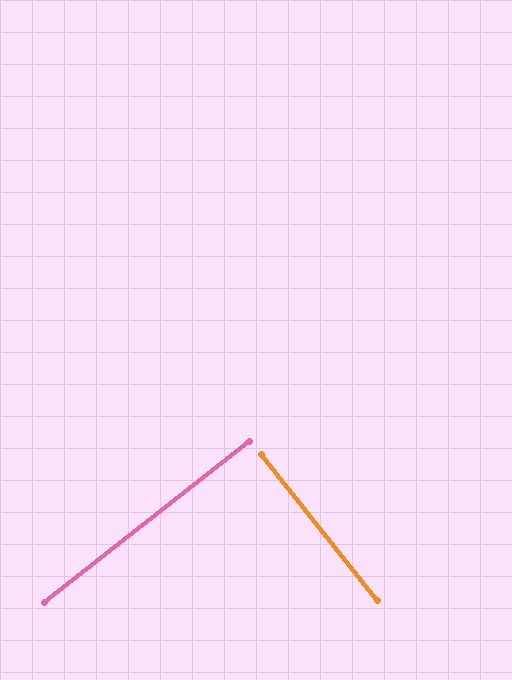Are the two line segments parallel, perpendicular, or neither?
Perpendicular — they meet at approximately 90°.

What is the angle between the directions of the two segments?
Approximately 90 degrees.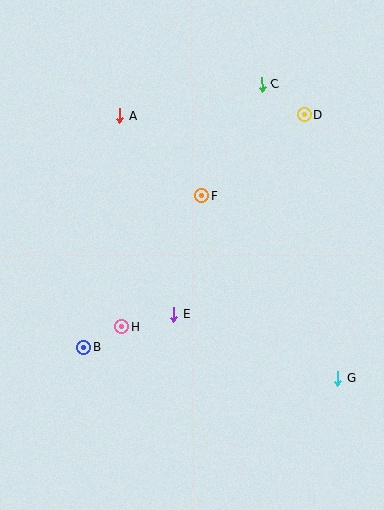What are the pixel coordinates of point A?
Point A is at (120, 116).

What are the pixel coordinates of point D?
Point D is at (304, 115).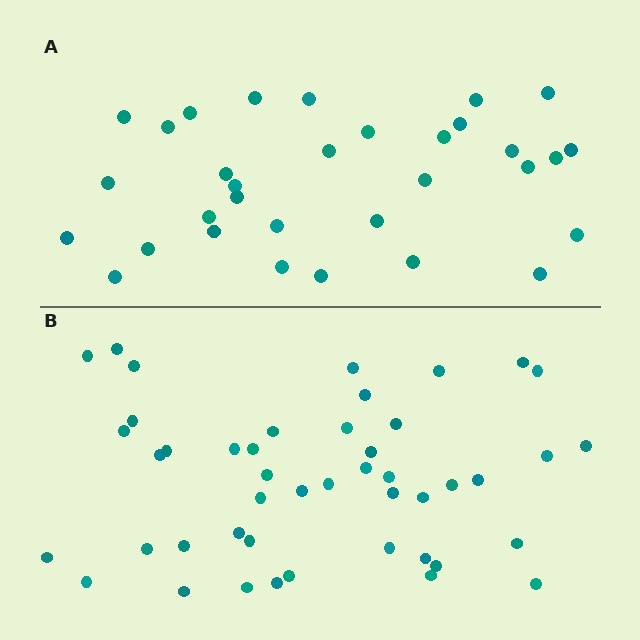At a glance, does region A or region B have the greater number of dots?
Region B (the bottom region) has more dots.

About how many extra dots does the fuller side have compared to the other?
Region B has approximately 15 more dots than region A.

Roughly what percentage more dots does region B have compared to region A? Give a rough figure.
About 45% more.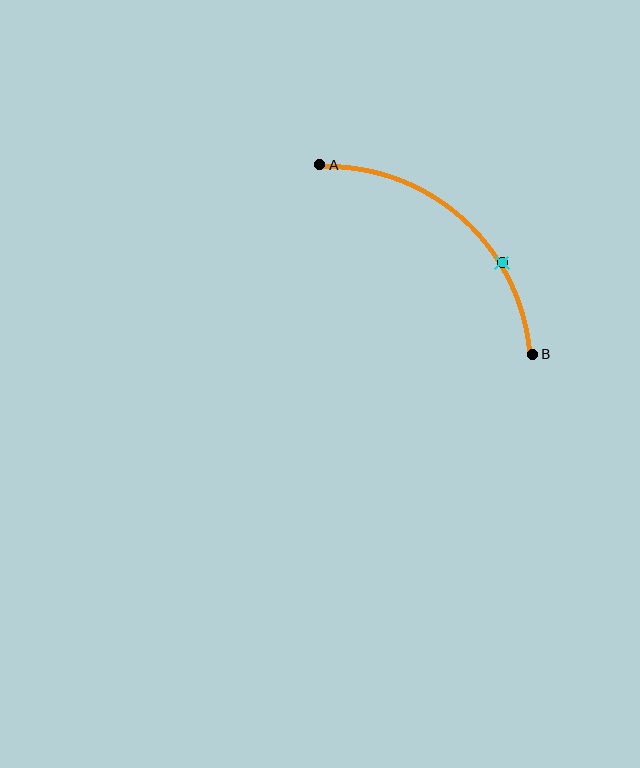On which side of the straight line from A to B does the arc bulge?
The arc bulges above and to the right of the straight line connecting A and B.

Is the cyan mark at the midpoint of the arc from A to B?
No. The cyan mark lies on the arc but is closer to endpoint B. The arc midpoint would be at the point on the curve equidistant along the arc from both A and B.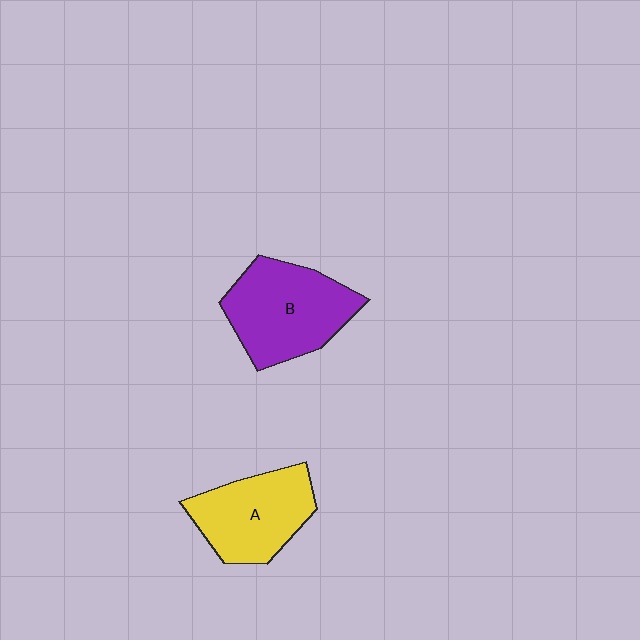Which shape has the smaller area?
Shape A (yellow).